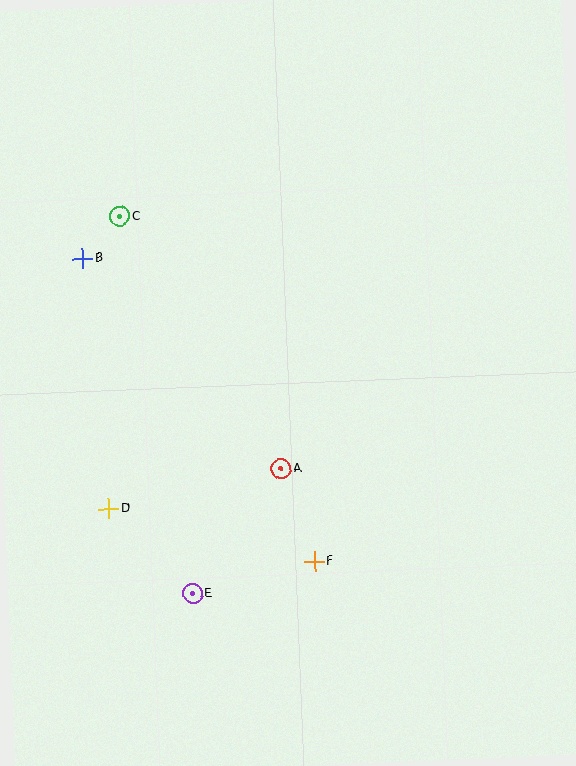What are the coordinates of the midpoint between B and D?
The midpoint between B and D is at (96, 384).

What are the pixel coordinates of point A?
Point A is at (281, 469).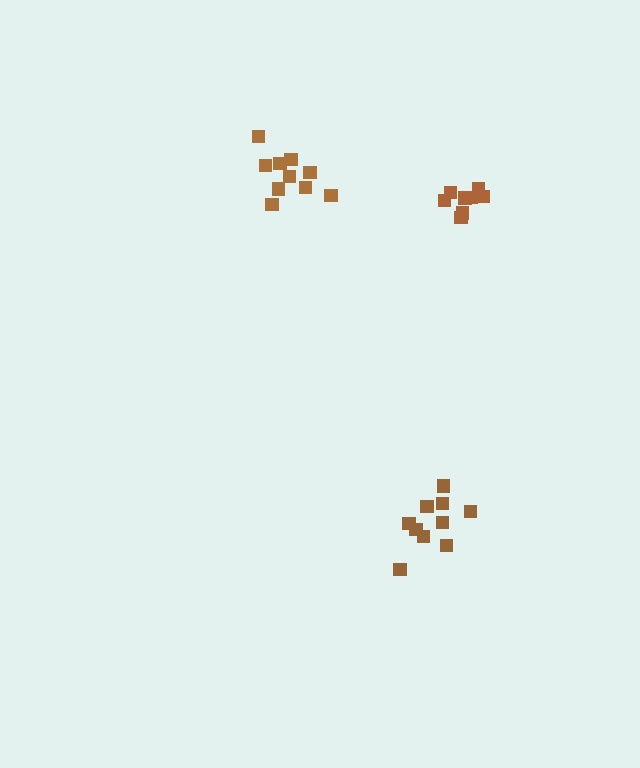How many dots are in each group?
Group 1: 10 dots, Group 2: 10 dots, Group 3: 8 dots (28 total).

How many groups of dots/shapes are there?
There are 3 groups.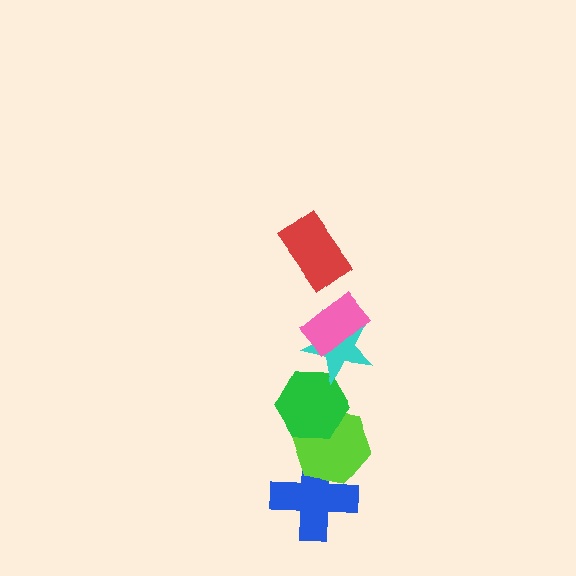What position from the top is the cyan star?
The cyan star is 3rd from the top.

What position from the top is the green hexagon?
The green hexagon is 4th from the top.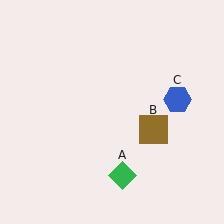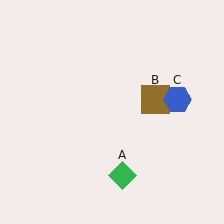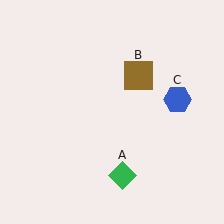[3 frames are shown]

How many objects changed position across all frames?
1 object changed position: brown square (object B).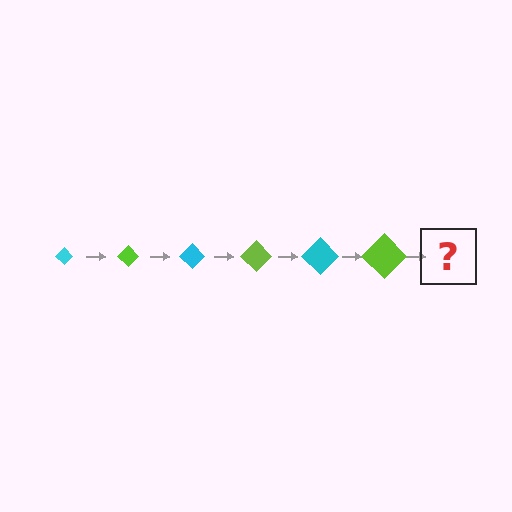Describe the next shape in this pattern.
It should be a cyan diamond, larger than the previous one.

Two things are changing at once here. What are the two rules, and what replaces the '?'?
The two rules are that the diamond grows larger each step and the color cycles through cyan and lime. The '?' should be a cyan diamond, larger than the previous one.